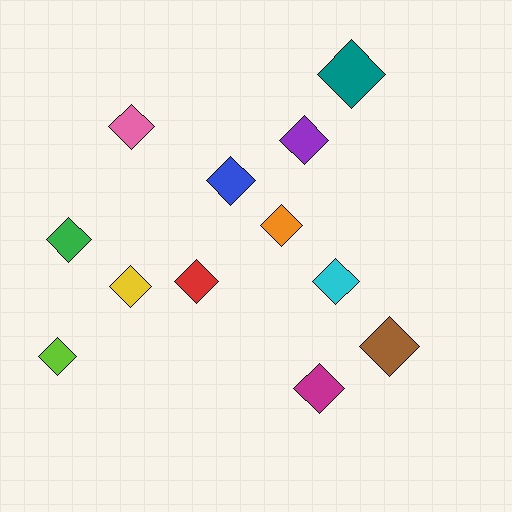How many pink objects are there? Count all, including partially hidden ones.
There is 1 pink object.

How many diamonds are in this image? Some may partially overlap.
There are 12 diamonds.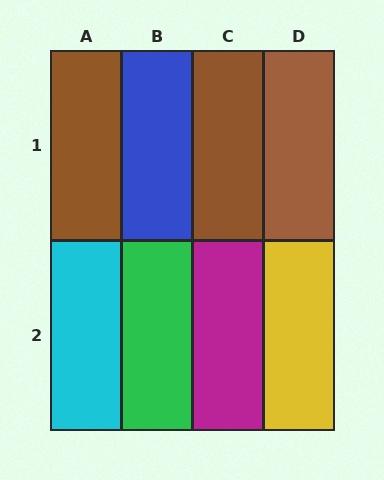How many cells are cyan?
1 cell is cyan.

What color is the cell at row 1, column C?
Brown.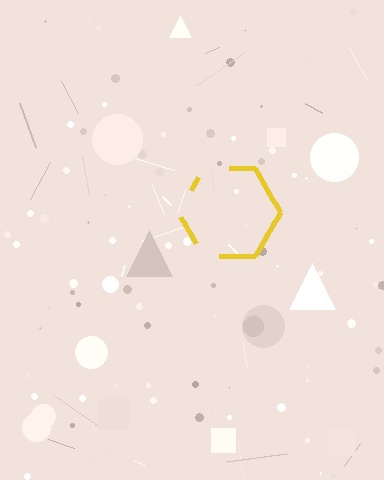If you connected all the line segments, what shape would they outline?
They would outline a hexagon.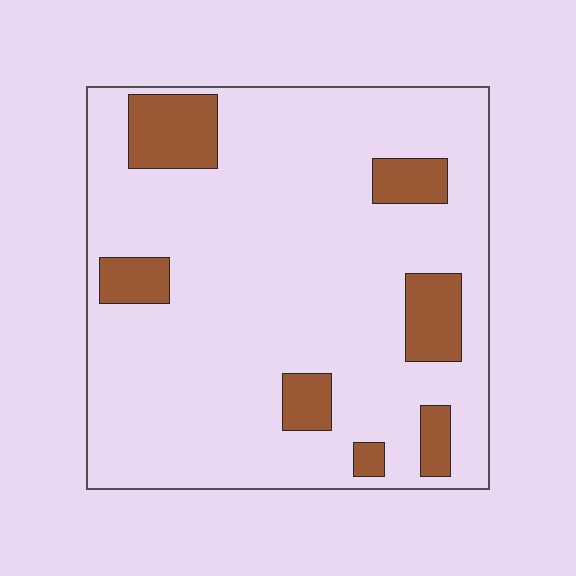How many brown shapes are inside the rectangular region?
7.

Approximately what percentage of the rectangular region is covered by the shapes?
Approximately 15%.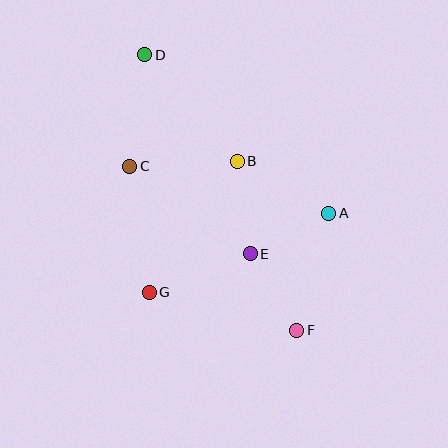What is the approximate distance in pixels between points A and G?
The distance between A and G is approximately 196 pixels.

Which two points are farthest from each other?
Points D and F are farthest from each other.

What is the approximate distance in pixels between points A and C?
The distance between A and C is approximately 204 pixels.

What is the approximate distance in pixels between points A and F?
The distance between A and F is approximately 121 pixels.